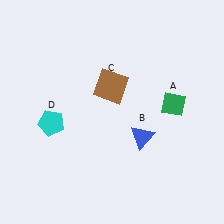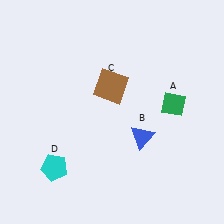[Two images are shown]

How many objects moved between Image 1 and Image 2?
1 object moved between the two images.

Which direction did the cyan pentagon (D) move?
The cyan pentagon (D) moved down.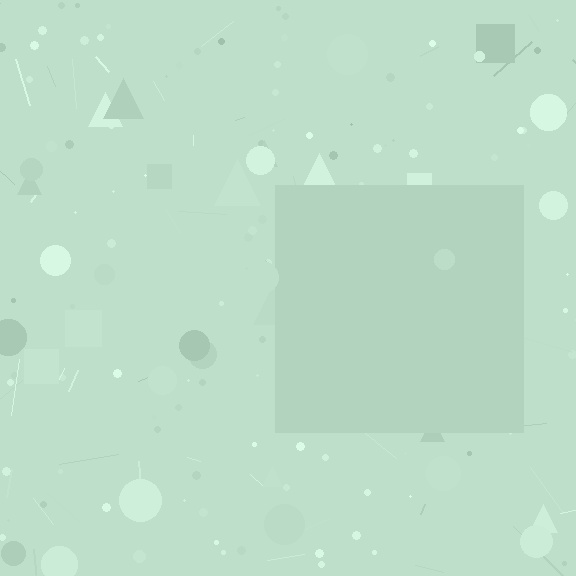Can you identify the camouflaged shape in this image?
The camouflaged shape is a square.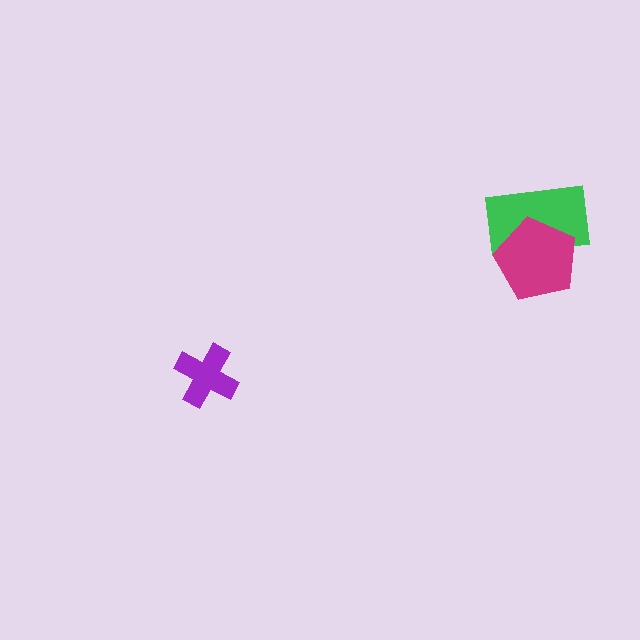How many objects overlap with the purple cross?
0 objects overlap with the purple cross.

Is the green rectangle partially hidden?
Yes, it is partially covered by another shape.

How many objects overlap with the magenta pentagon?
1 object overlaps with the magenta pentagon.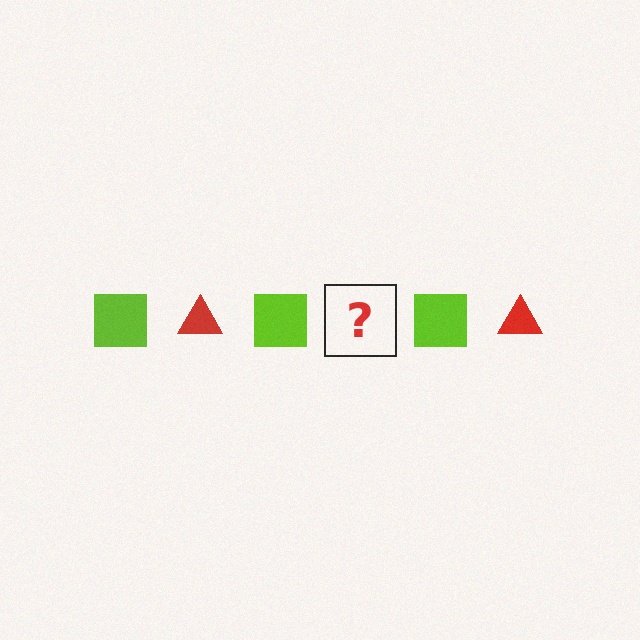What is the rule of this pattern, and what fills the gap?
The rule is that the pattern alternates between lime square and red triangle. The gap should be filled with a red triangle.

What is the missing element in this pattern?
The missing element is a red triangle.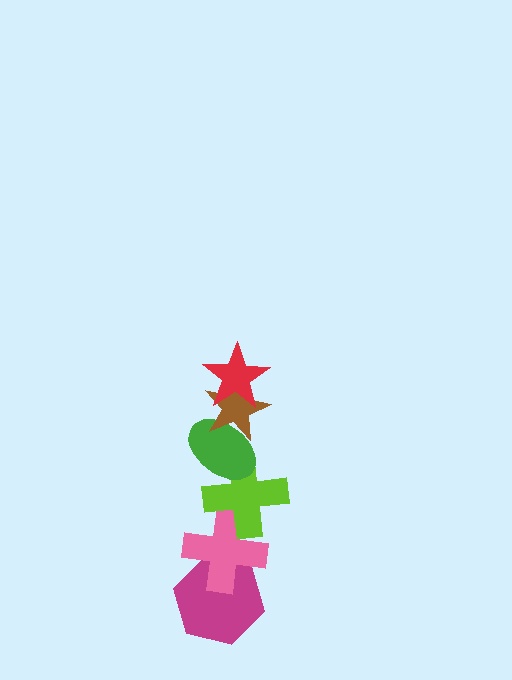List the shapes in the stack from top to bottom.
From top to bottom: the red star, the brown star, the green ellipse, the lime cross, the pink cross, the magenta hexagon.